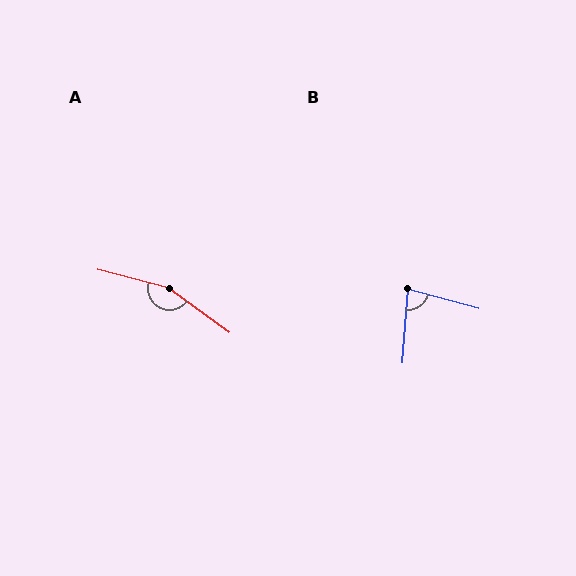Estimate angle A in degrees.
Approximately 158 degrees.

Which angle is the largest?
A, at approximately 158 degrees.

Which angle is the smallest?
B, at approximately 79 degrees.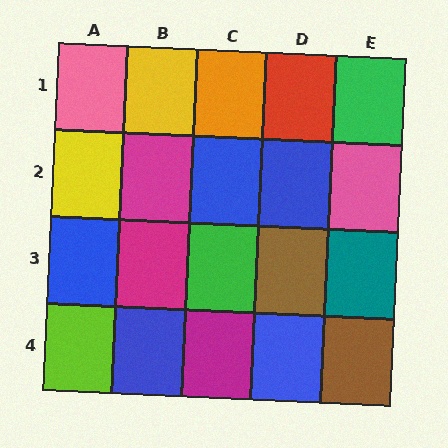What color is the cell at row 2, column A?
Yellow.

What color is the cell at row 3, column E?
Teal.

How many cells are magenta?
3 cells are magenta.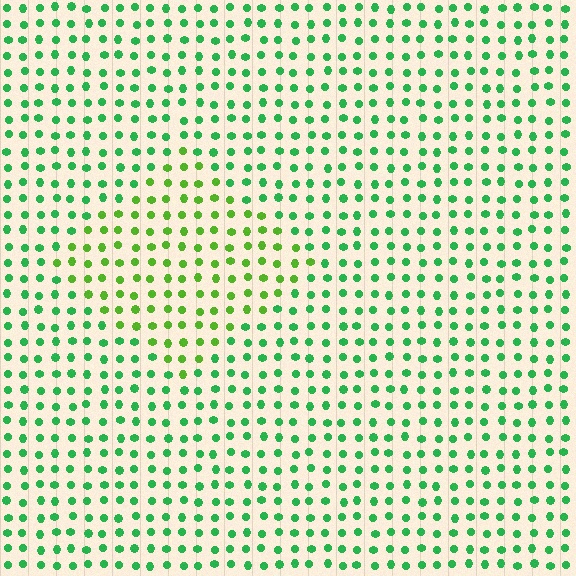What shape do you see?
I see a diamond.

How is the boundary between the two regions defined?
The boundary is defined purely by a slight shift in hue (about 34 degrees). Spacing, size, and orientation are identical on both sides.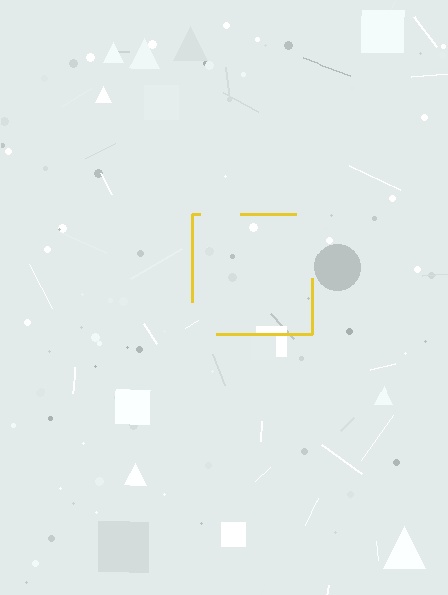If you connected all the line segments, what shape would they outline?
They would outline a square.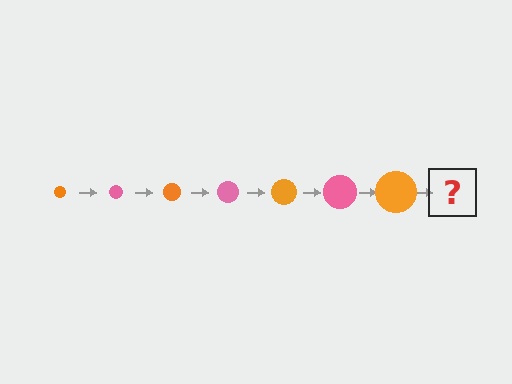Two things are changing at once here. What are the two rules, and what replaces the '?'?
The two rules are that the circle grows larger each step and the color cycles through orange and pink. The '?' should be a pink circle, larger than the previous one.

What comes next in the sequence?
The next element should be a pink circle, larger than the previous one.